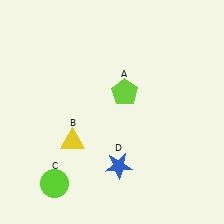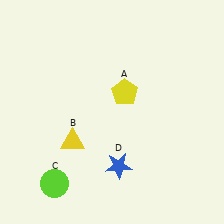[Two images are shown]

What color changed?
The pentagon (A) changed from lime in Image 1 to yellow in Image 2.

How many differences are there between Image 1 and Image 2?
There is 1 difference between the two images.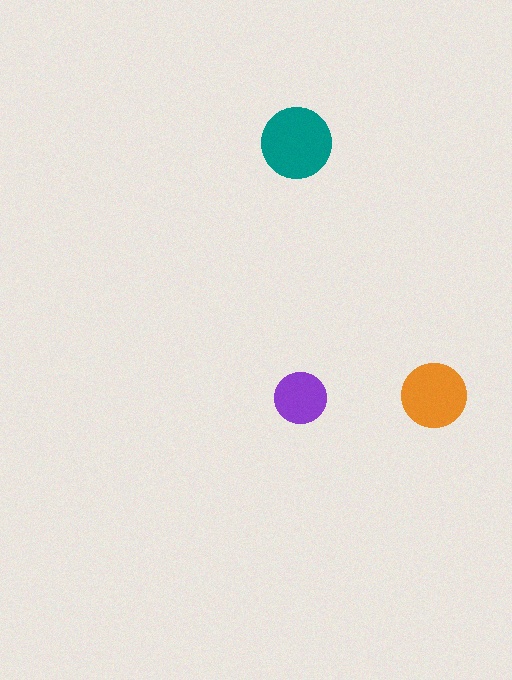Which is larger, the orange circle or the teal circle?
The teal one.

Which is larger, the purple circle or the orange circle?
The orange one.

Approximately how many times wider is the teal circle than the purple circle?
About 1.5 times wider.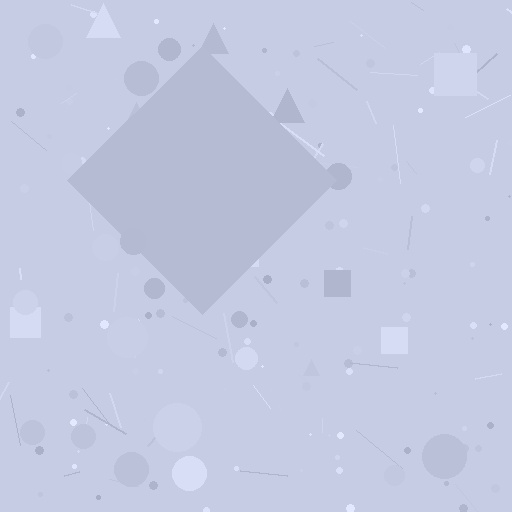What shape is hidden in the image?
A diamond is hidden in the image.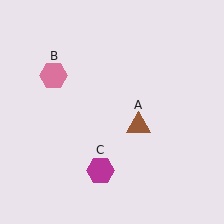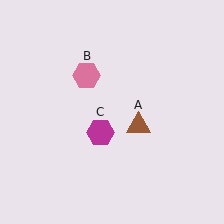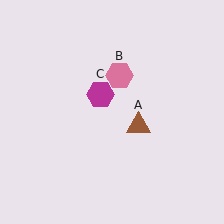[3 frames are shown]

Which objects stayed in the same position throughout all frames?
Brown triangle (object A) remained stationary.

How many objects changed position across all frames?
2 objects changed position: pink hexagon (object B), magenta hexagon (object C).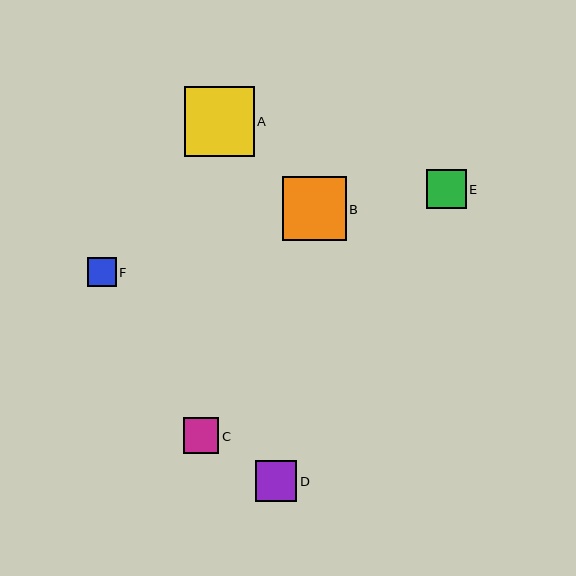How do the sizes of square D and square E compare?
Square D and square E are approximately the same size.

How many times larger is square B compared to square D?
Square B is approximately 1.6 times the size of square D.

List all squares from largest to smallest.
From largest to smallest: A, B, D, E, C, F.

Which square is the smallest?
Square F is the smallest with a size of approximately 29 pixels.